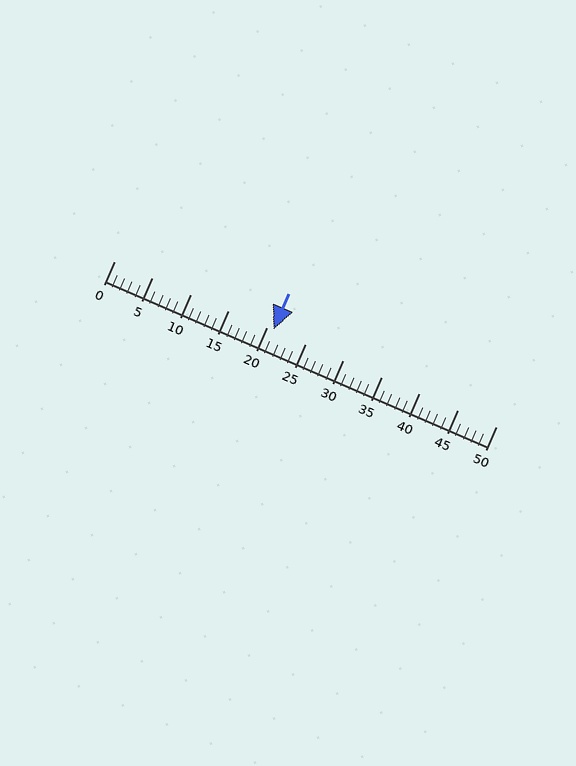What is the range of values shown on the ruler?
The ruler shows values from 0 to 50.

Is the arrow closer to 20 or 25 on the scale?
The arrow is closer to 20.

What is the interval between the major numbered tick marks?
The major tick marks are spaced 5 units apart.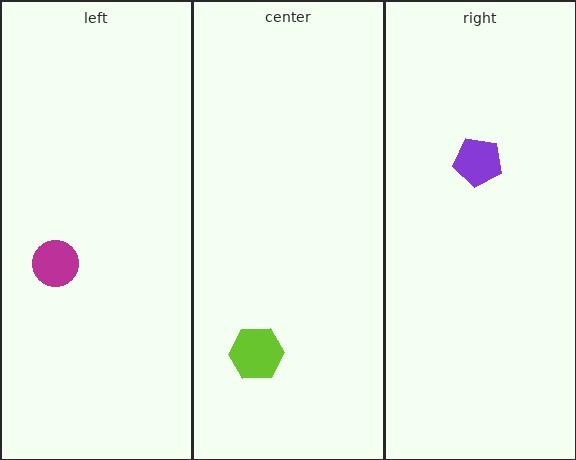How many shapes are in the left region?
1.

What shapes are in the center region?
The lime hexagon.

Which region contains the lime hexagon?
The center region.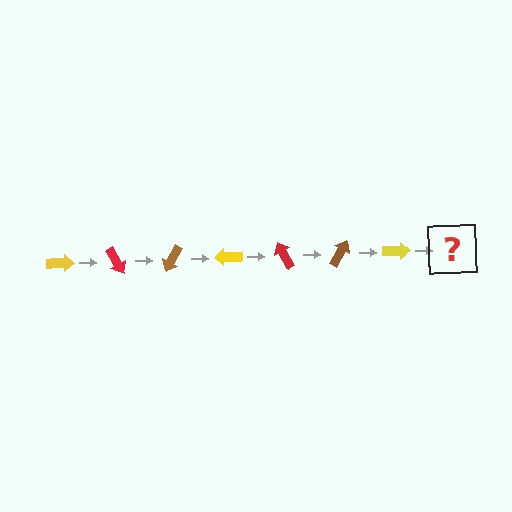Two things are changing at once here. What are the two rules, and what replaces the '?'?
The two rules are that it rotates 60 degrees each step and the color cycles through yellow, red, and brown. The '?' should be a red arrow, rotated 420 degrees from the start.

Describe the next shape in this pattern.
It should be a red arrow, rotated 420 degrees from the start.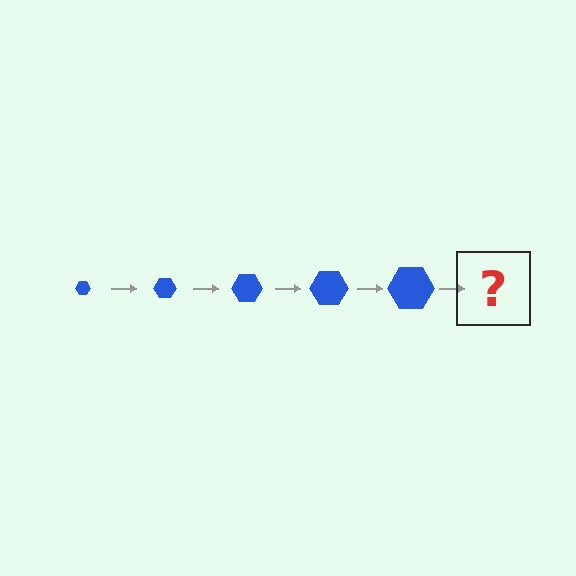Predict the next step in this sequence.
The next step is a blue hexagon, larger than the previous one.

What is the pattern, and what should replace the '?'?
The pattern is that the hexagon gets progressively larger each step. The '?' should be a blue hexagon, larger than the previous one.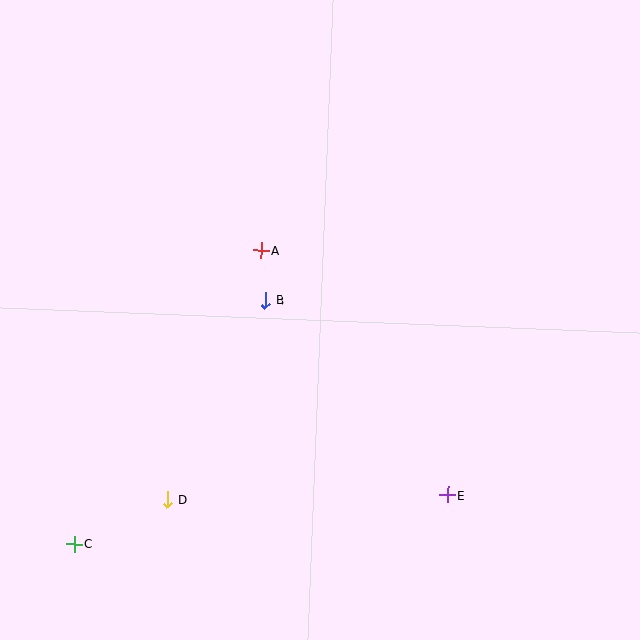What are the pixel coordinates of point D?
Point D is at (167, 499).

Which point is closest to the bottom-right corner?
Point E is closest to the bottom-right corner.